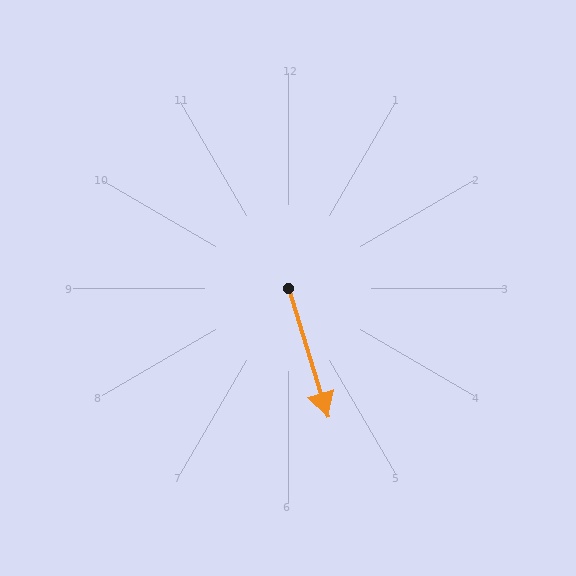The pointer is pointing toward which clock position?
Roughly 5 o'clock.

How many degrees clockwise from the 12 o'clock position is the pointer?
Approximately 163 degrees.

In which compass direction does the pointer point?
South.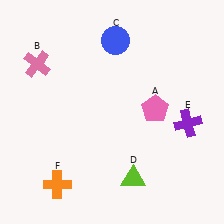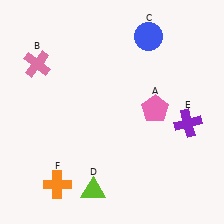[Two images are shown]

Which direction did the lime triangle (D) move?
The lime triangle (D) moved left.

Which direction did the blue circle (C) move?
The blue circle (C) moved right.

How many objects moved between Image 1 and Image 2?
2 objects moved between the two images.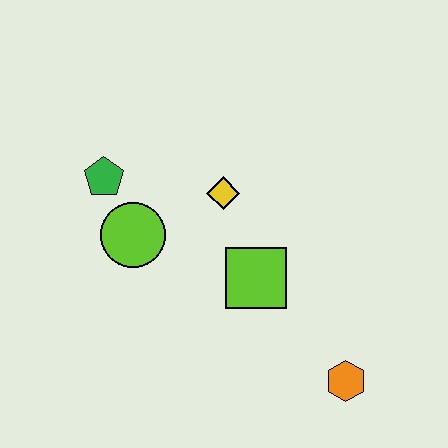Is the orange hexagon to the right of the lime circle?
Yes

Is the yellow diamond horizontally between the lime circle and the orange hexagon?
Yes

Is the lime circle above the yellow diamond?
No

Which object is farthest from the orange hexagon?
The green pentagon is farthest from the orange hexagon.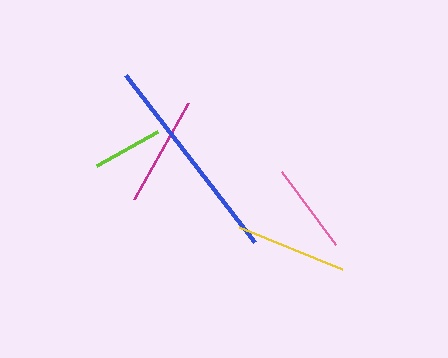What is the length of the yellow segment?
The yellow segment is approximately 111 pixels long.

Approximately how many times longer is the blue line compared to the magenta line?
The blue line is approximately 1.9 times the length of the magenta line.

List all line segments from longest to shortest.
From longest to shortest: blue, yellow, magenta, pink, lime.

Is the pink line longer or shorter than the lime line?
The pink line is longer than the lime line.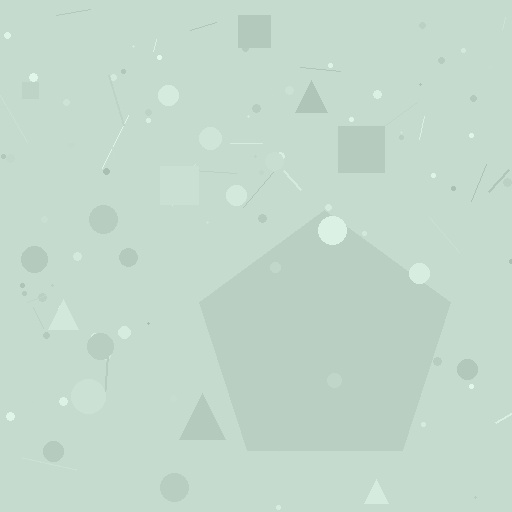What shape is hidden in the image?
A pentagon is hidden in the image.